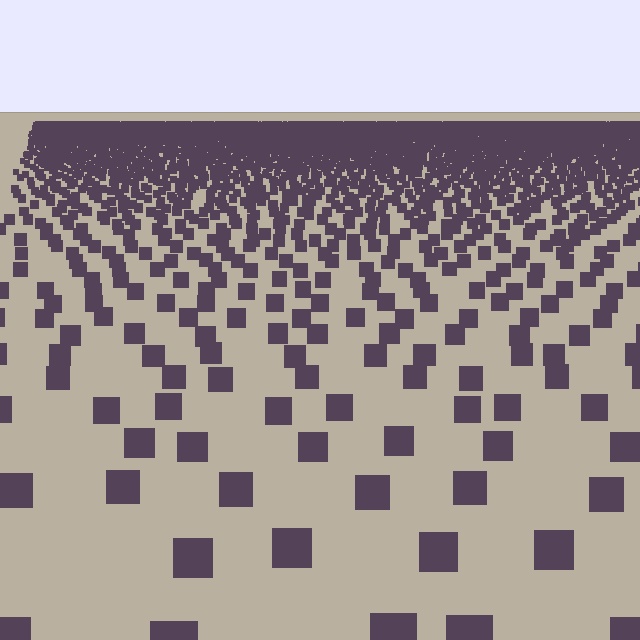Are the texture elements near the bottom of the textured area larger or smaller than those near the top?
Larger. Near the bottom, elements are closer to the viewer and appear at a bigger on-screen size.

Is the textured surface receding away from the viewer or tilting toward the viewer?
The surface is receding away from the viewer. Texture elements get smaller and denser toward the top.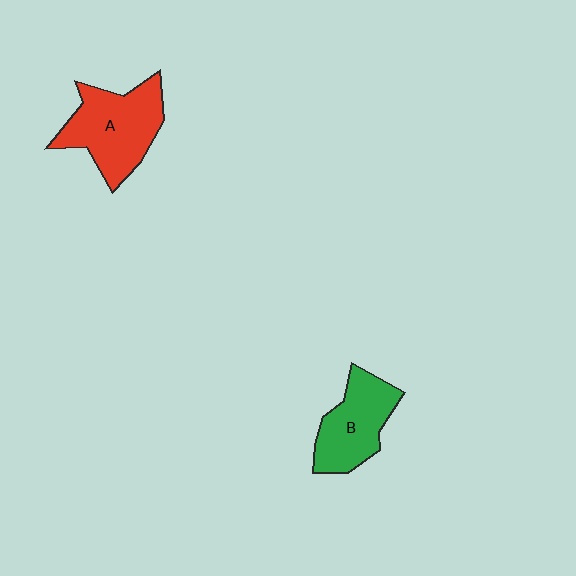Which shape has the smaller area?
Shape B (green).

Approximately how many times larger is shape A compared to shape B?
Approximately 1.3 times.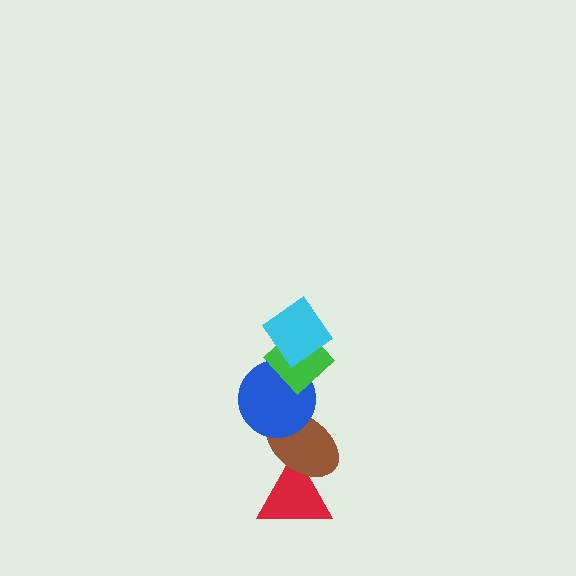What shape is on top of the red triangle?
The brown ellipse is on top of the red triangle.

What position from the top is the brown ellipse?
The brown ellipse is 4th from the top.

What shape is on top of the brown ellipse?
The blue circle is on top of the brown ellipse.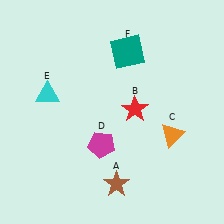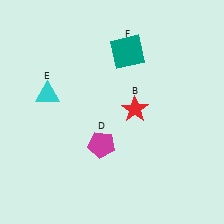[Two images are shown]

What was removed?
The brown star (A), the orange triangle (C) were removed in Image 2.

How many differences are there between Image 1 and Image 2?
There are 2 differences between the two images.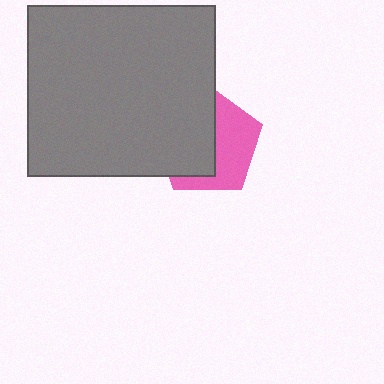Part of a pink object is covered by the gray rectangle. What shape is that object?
It is a pentagon.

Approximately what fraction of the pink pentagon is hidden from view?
Roughly 54% of the pink pentagon is hidden behind the gray rectangle.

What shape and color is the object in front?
The object in front is a gray rectangle.